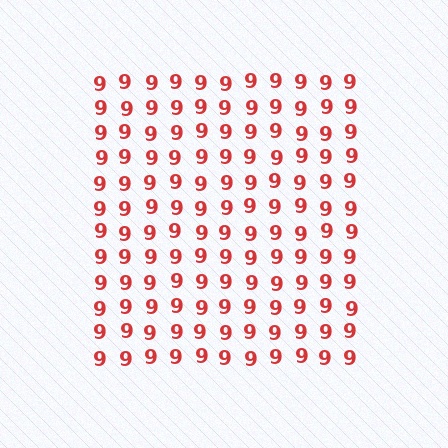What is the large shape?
The large shape is a square.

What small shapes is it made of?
It is made of small digit 9's.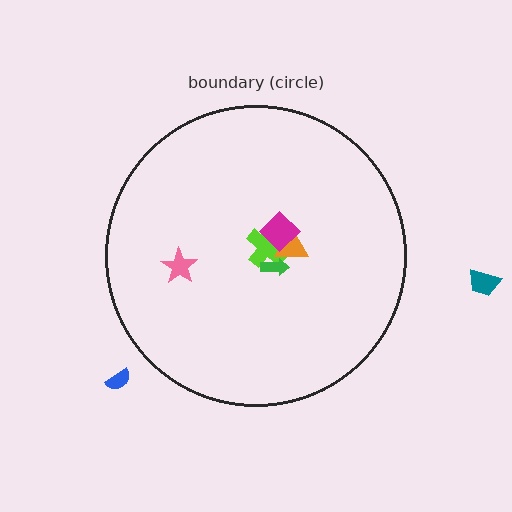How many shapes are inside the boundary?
5 inside, 2 outside.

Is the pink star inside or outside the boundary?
Inside.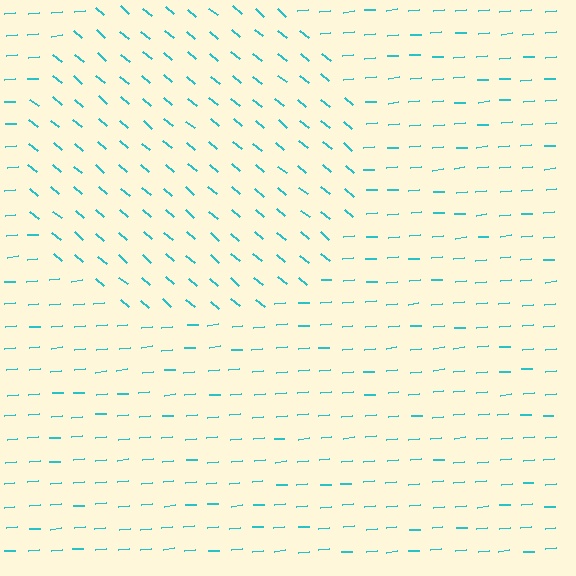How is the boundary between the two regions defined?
The boundary is defined purely by a change in line orientation (approximately 45 degrees difference). All lines are the same color and thickness.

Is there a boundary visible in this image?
Yes, there is a texture boundary formed by a change in line orientation.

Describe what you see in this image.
The image is filled with small cyan line segments. A circle region in the image has lines oriented differently from the surrounding lines, creating a visible texture boundary.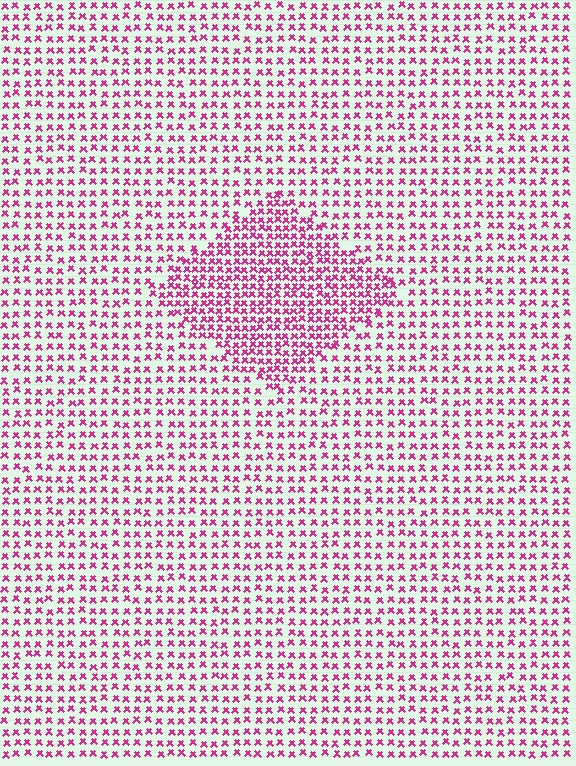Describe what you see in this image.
The image contains small magenta elements arranged at two different densities. A diamond-shaped region is visible where the elements are more densely packed than the surrounding area.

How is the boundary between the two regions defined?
The boundary is defined by a change in element density (approximately 1.8x ratio). All elements are the same color, size, and shape.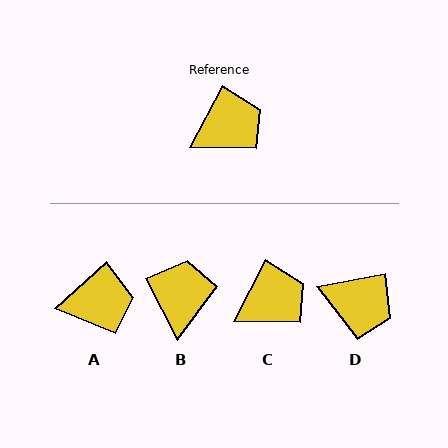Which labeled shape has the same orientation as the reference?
C.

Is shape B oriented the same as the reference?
No, it is off by about 55 degrees.